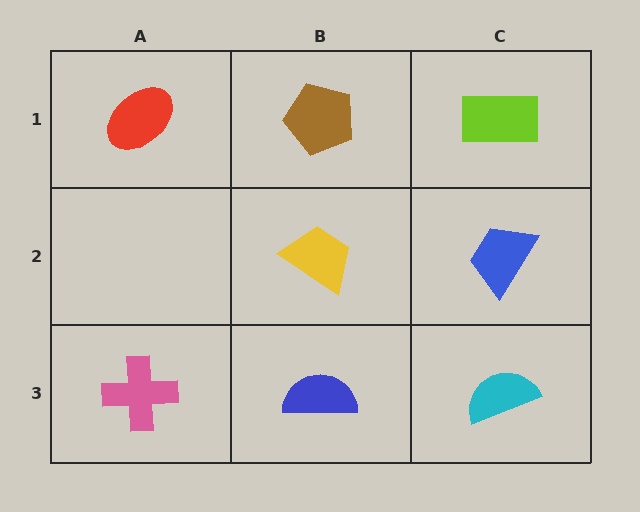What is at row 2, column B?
A yellow trapezoid.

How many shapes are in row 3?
3 shapes.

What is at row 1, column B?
A brown pentagon.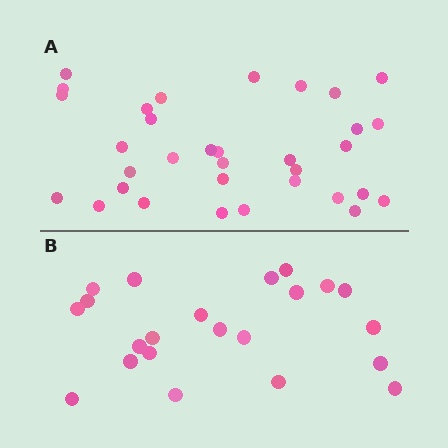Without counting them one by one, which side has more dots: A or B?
Region A (the top region) has more dots.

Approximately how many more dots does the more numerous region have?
Region A has roughly 12 or so more dots than region B.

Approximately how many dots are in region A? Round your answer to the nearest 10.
About 30 dots. (The exact count is 33, which rounds to 30.)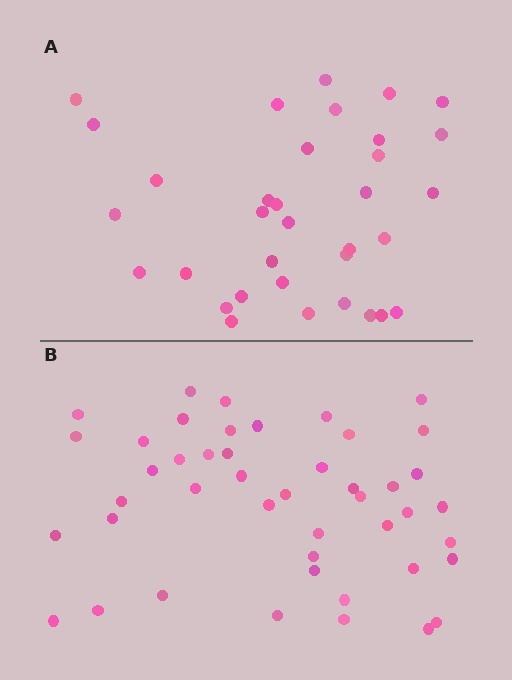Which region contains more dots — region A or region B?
Region B (the bottom region) has more dots.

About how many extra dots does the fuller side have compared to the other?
Region B has roughly 12 or so more dots than region A.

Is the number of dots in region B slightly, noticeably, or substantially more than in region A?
Region B has noticeably more, but not dramatically so. The ratio is roughly 1.3 to 1.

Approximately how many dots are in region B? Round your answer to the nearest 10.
About 40 dots. (The exact count is 45, which rounds to 40.)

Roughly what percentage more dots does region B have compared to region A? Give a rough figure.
About 30% more.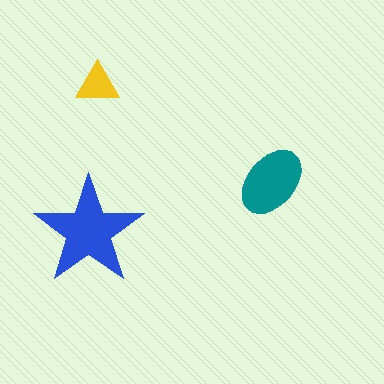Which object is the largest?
The blue star.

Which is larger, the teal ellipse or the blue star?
The blue star.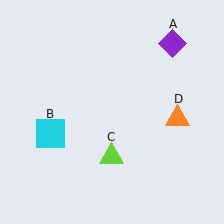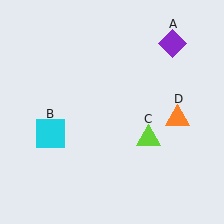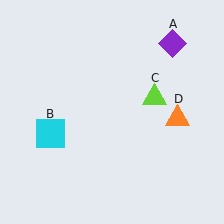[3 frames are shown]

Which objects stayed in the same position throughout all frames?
Purple diamond (object A) and cyan square (object B) and orange triangle (object D) remained stationary.